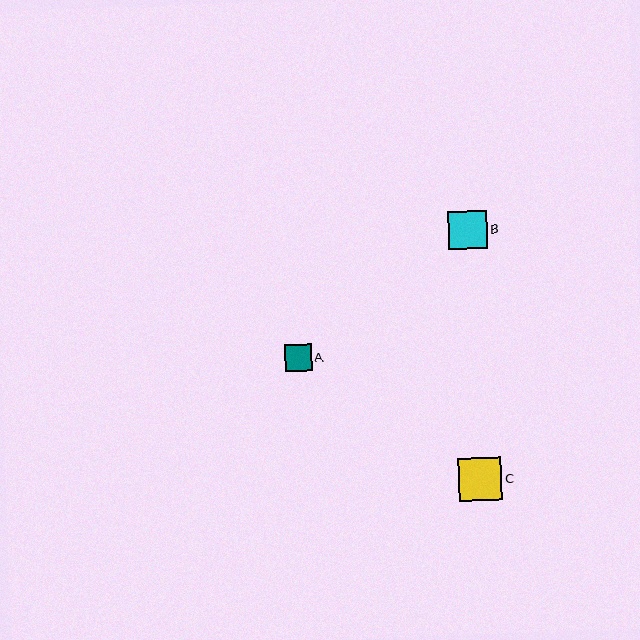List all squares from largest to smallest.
From largest to smallest: C, B, A.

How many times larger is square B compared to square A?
Square B is approximately 1.4 times the size of square A.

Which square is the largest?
Square C is the largest with a size of approximately 43 pixels.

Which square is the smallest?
Square A is the smallest with a size of approximately 27 pixels.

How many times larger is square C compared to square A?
Square C is approximately 1.6 times the size of square A.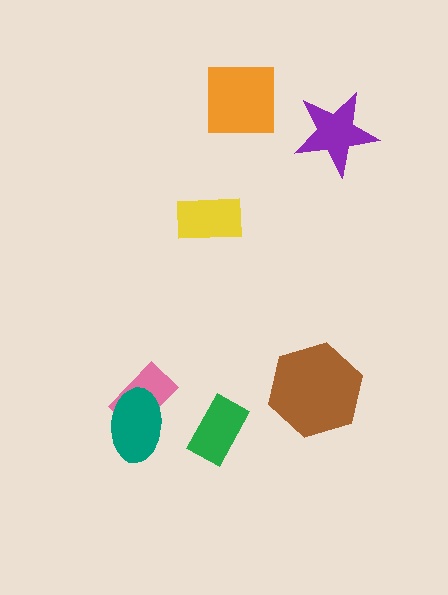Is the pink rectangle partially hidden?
Yes, it is partially covered by another shape.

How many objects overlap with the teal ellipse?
1 object overlaps with the teal ellipse.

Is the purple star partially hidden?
No, no other shape covers it.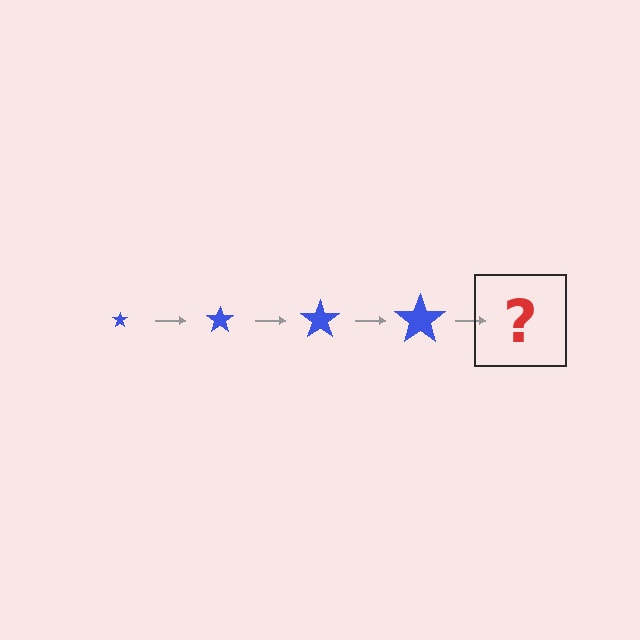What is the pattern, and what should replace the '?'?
The pattern is that the star gets progressively larger each step. The '?' should be a blue star, larger than the previous one.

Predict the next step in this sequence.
The next step is a blue star, larger than the previous one.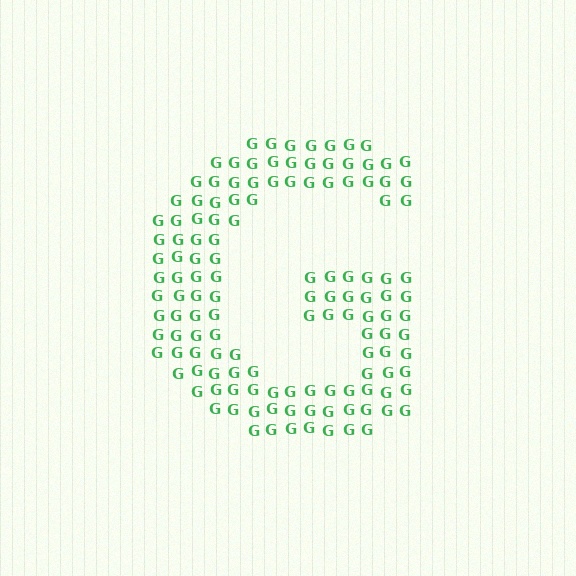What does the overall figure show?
The overall figure shows the letter G.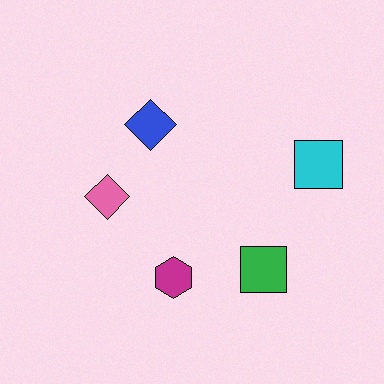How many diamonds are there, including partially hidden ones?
There are 2 diamonds.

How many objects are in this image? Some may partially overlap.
There are 5 objects.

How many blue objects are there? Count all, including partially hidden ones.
There is 1 blue object.